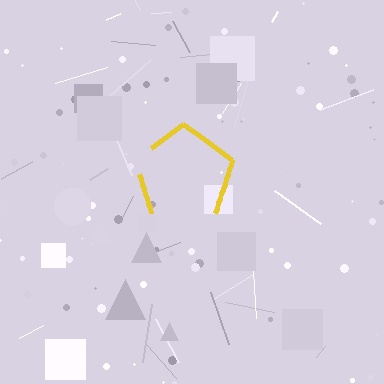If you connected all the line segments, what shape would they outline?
They would outline a pentagon.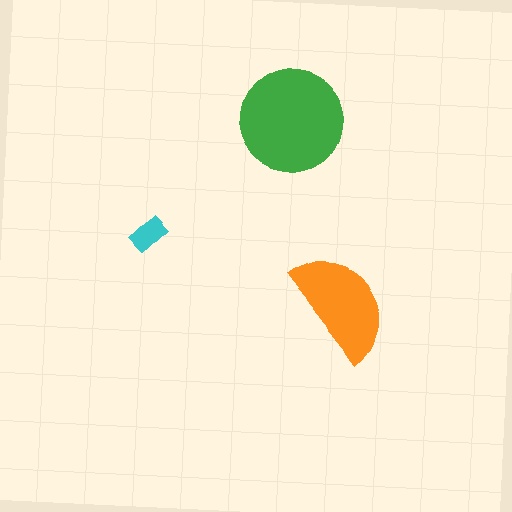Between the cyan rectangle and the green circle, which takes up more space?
The green circle.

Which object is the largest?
The green circle.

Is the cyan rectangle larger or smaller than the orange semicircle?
Smaller.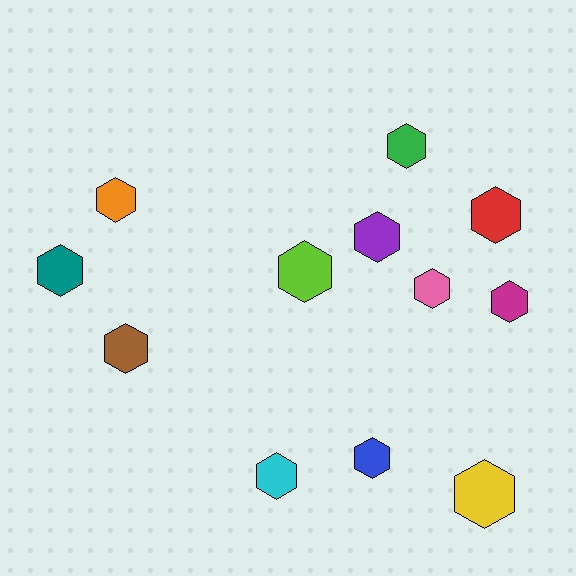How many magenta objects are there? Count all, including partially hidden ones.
There is 1 magenta object.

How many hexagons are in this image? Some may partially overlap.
There are 12 hexagons.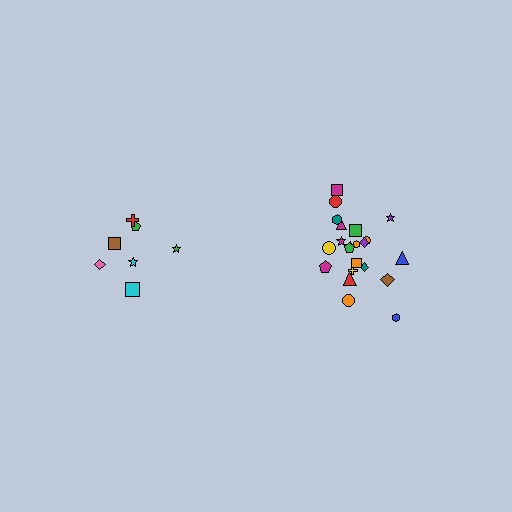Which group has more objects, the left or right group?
The right group.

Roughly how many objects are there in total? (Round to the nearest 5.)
Roughly 30 objects in total.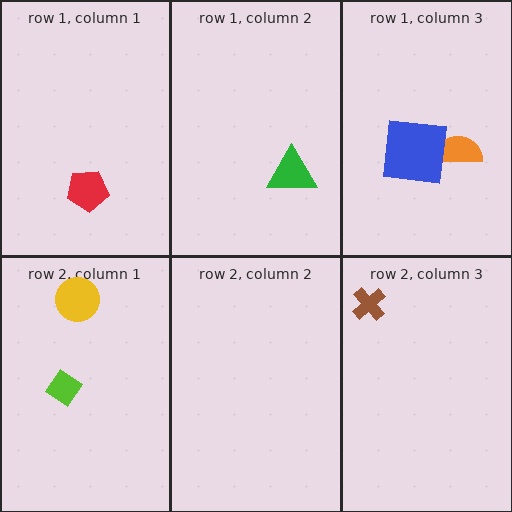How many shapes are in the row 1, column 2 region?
1.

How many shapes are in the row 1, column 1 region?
1.